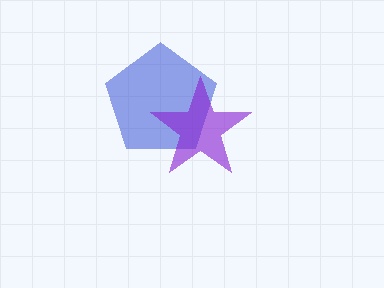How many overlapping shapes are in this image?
There are 2 overlapping shapes in the image.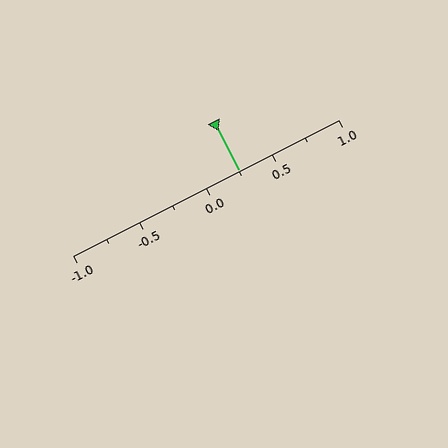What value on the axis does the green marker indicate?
The marker indicates approximately 0.25.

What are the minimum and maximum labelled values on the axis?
The axis runs from -1.0 to 1.0.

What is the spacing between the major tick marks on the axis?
The major ticks are spaced 0.5 apart.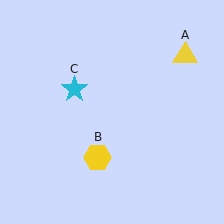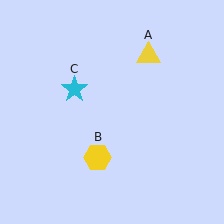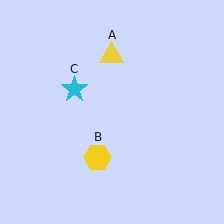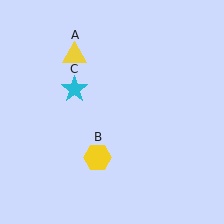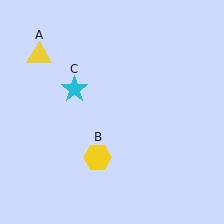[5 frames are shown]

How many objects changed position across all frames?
1 object changed position: yellow triangle (object A).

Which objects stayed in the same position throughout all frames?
Yellow hexagon (object B) and cyan star (object C) remained stationary.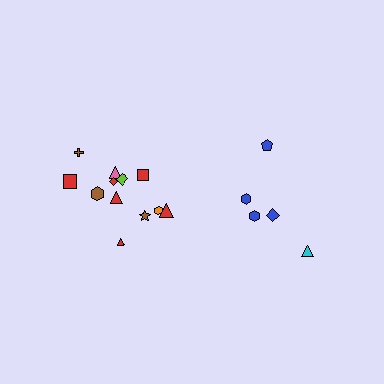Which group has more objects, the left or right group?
The left group.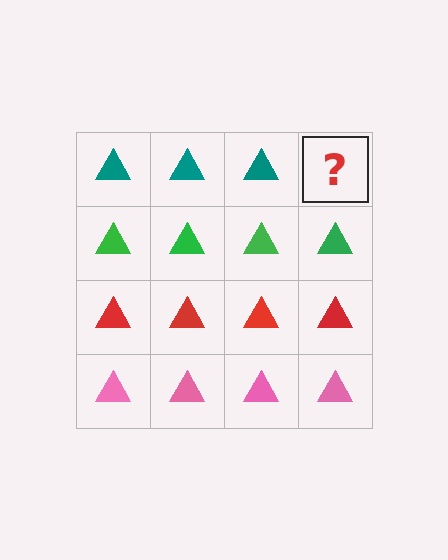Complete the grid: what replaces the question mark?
The question mark should be replaced with a teal triangle.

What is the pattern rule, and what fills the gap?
The rule is that each row has a consistent color. The gap should be filled with a teal triangle.